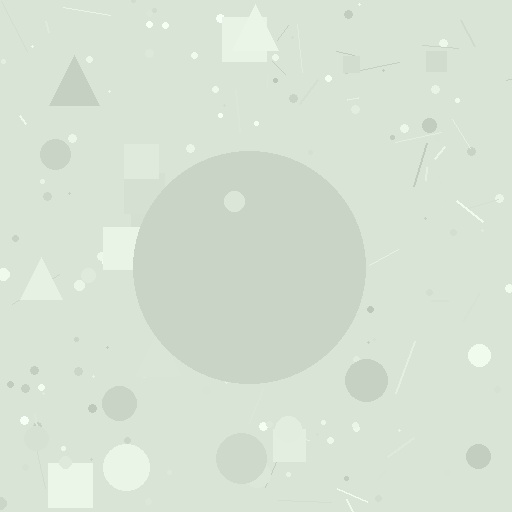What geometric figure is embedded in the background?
A circle is embedded in the background.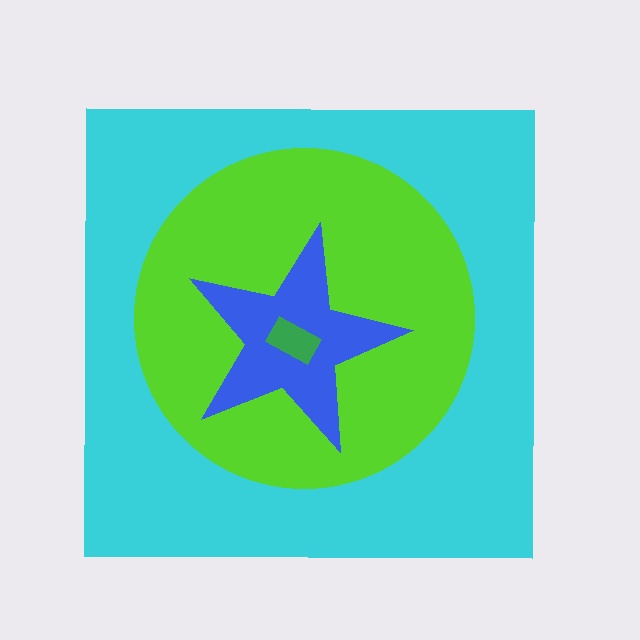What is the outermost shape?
The cyan square.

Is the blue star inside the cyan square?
Yes.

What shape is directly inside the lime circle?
The blue star.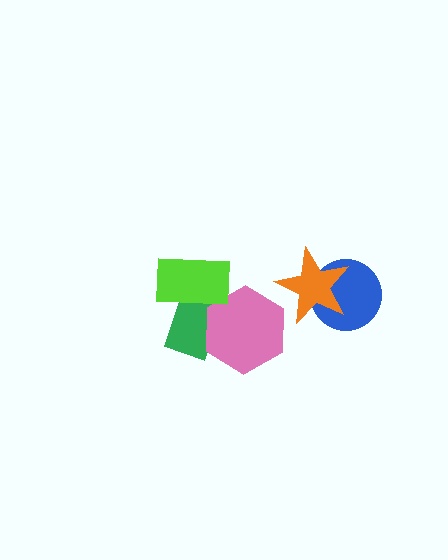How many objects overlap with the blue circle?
1 object overlaps with the blue circle.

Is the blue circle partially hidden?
Yes, it is partially covered by another shape.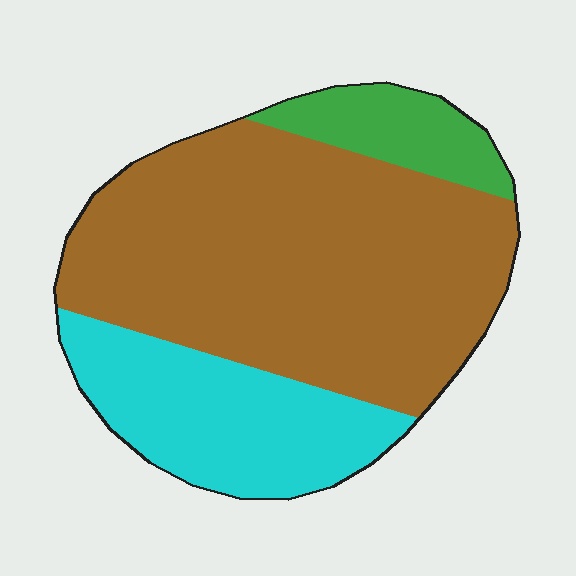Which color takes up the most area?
Brown, at roughly 65%.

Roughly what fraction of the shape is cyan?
Cyan covers 25% of the shape.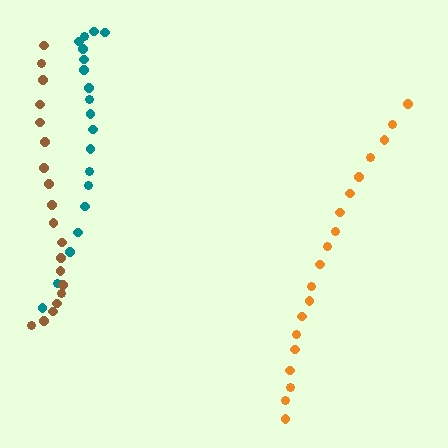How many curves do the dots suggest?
There are 3 distinct paths.